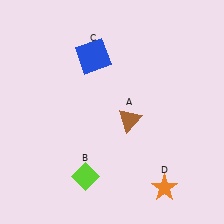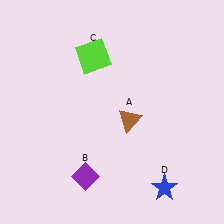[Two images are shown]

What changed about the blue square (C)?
In Image 1, C is blue. In Image 2, it changed to lime.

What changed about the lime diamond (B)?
In Image 1, B is lime. In Image 2, it changed to purple.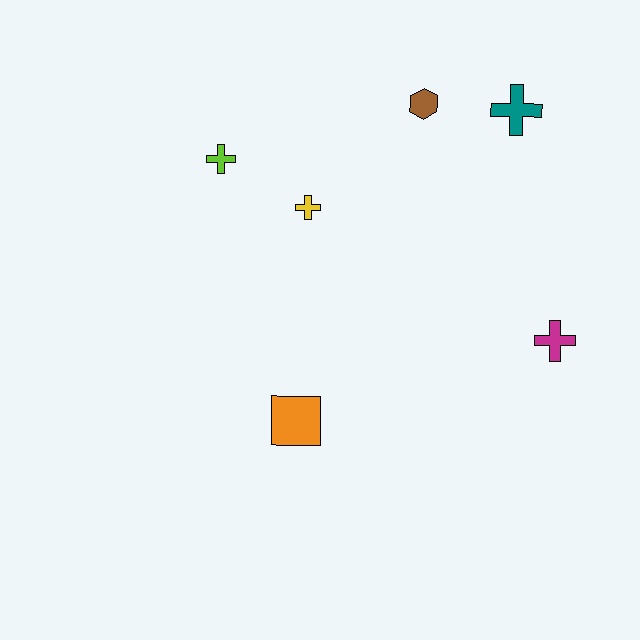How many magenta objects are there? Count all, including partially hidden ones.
There is 1 magenta object.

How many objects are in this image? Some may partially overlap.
There are 6 objects.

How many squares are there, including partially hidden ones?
There is 1 square.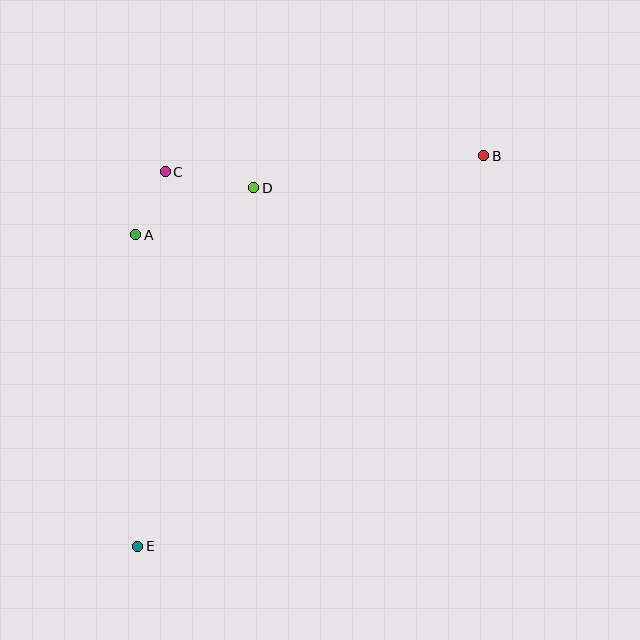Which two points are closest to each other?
Points A and C are closest to each other.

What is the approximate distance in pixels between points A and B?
The distance between A and B is approximately 357 pixels.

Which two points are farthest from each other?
Points B and E are farthest from each other.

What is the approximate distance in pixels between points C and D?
The distance between C and D is approximately 90 pixels.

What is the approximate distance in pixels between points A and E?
The distance between A and E is approximately 312 pixels.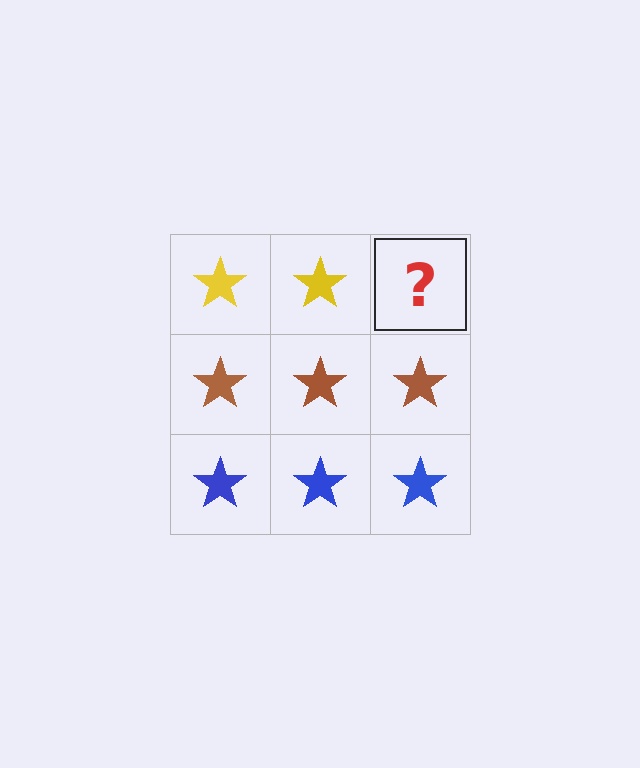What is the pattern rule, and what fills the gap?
The rule is that each row has a consistent color. The gap should be filled with a yellow star.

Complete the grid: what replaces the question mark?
The question mark should be replaced with a yellow star.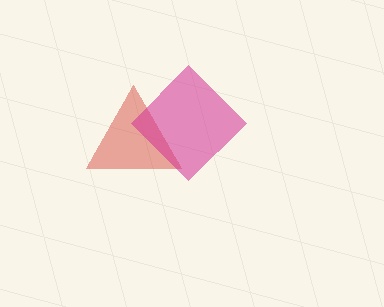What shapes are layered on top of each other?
The layered shapes are: a red triangle, a magenta diamond.